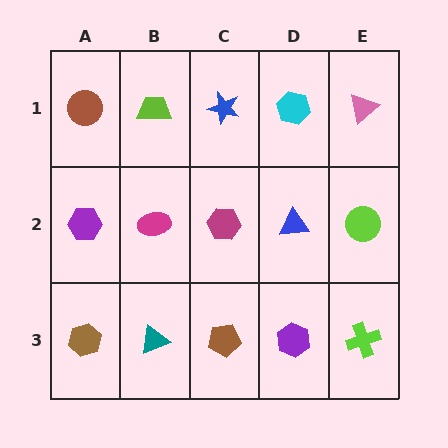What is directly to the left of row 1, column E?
A cyan hexagon.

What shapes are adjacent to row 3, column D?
A blue triangle (row 2, column D), a brown pentagon (row 3, column C), a lime cross (row 3, column E).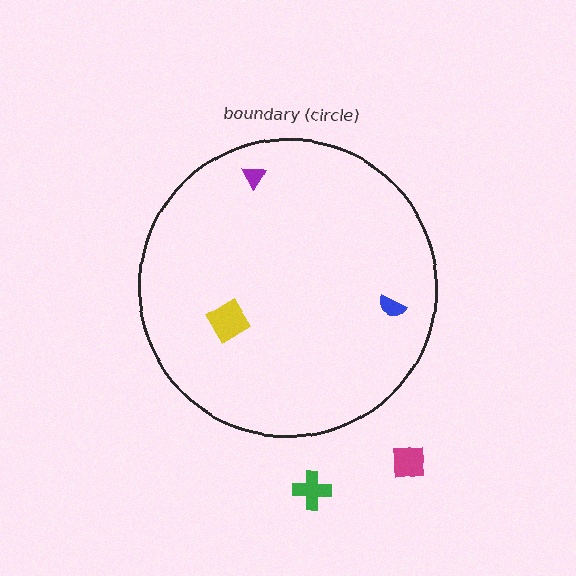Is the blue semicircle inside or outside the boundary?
Inside.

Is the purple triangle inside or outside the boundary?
Inside.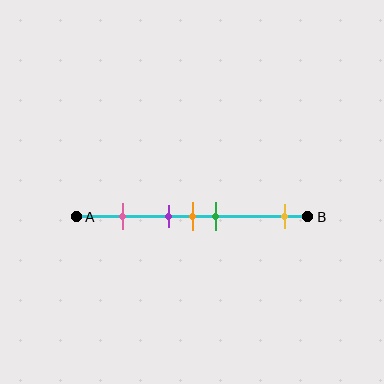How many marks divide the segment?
There are 5 marks dividing the segment.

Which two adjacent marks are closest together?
The purple and orange marks are the closest adjacent pair.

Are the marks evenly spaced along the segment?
No, the marks are not evenly spaced.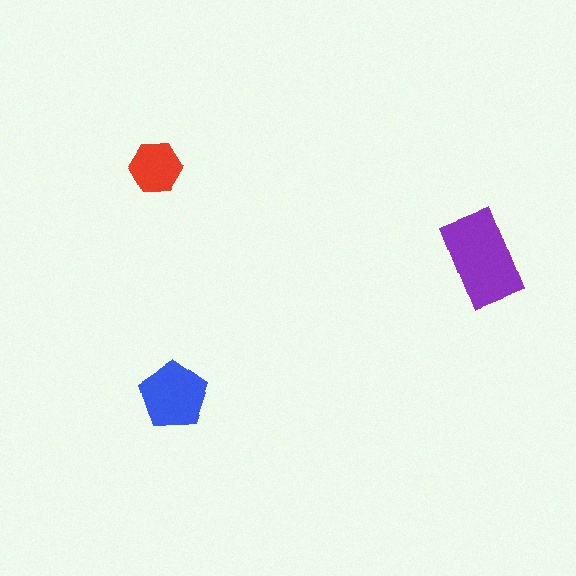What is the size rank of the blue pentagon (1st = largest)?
2nd.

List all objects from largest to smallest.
The purple rectangle, the blue pentagon, the red hexagon.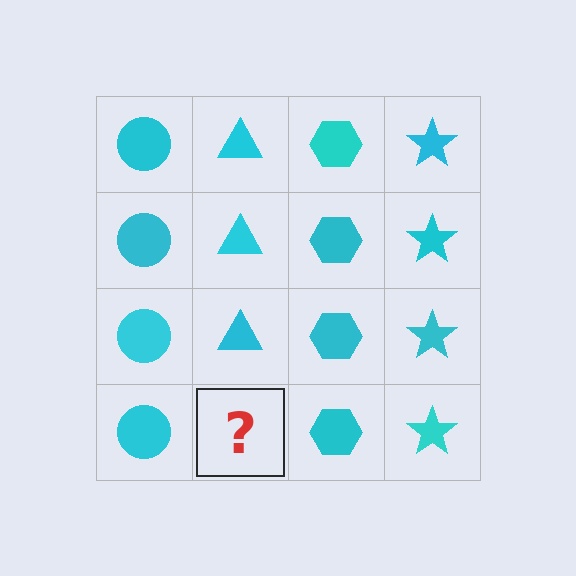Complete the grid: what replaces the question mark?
The question mark should be replaced with a cyan triangle.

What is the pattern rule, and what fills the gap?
The rule is that each column has a consistent shape. The gap should be filled with a cyan triangle.